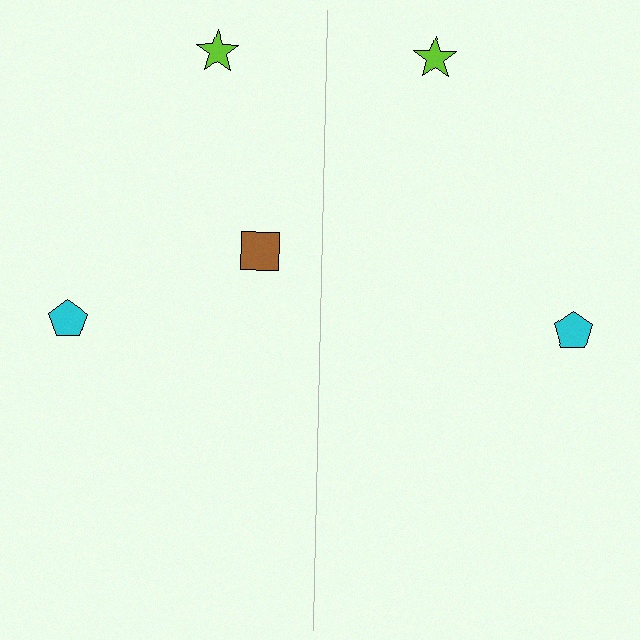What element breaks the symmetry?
A brown square is missing from the right side.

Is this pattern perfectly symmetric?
No, the pattern is not perfectly symmetric. A brown square is missing from the right side.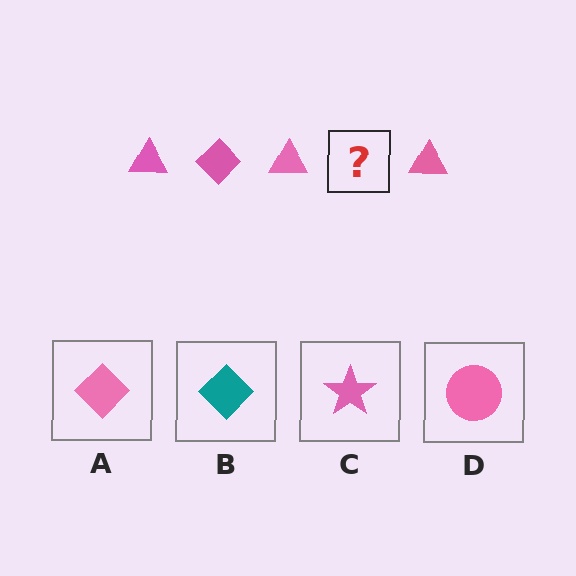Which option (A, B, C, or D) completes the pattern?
A.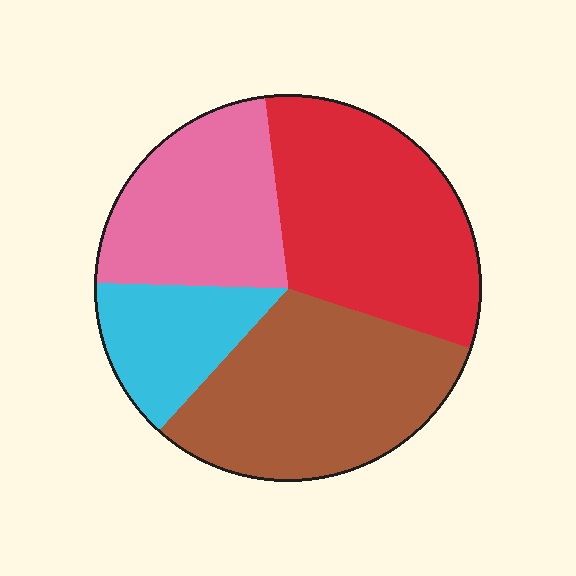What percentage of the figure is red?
Red takes up about one third (1/3) of the figure.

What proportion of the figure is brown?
Brown takes up between a quarter and a half of the figure.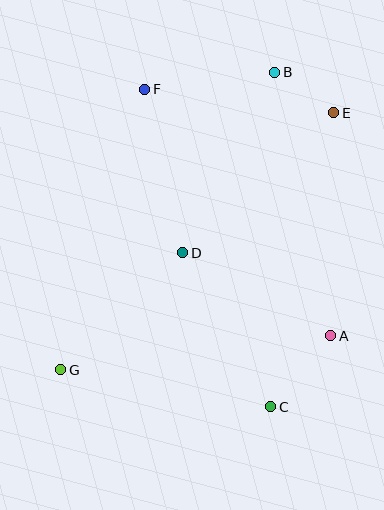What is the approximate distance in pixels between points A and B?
The distance between A and B is approximately 269 pixels.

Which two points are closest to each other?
Points B and E are closest to each other.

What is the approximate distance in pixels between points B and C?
The distance between B and C is approximately 334 pixels.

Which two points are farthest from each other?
Points E and G are farthest from each other.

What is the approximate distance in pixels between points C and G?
The distance between C and G is approximately 214 pixels.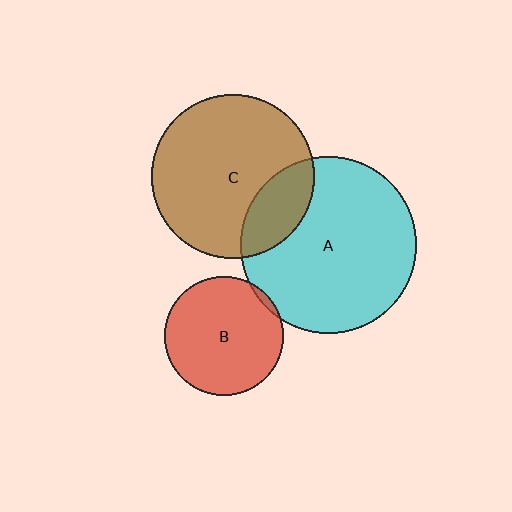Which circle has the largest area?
Circle A (cyan).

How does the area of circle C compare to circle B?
Approximately 1.9 times.